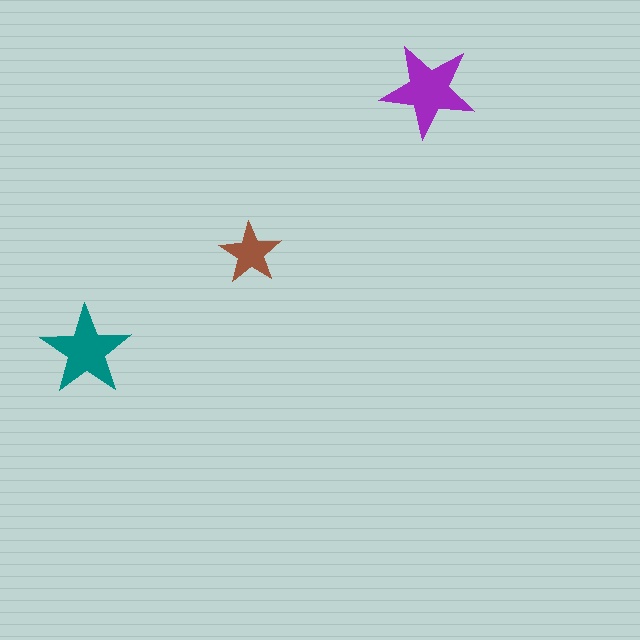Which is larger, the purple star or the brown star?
The purple one.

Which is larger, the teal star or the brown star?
The teal one.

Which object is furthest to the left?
The teal star is leftmost.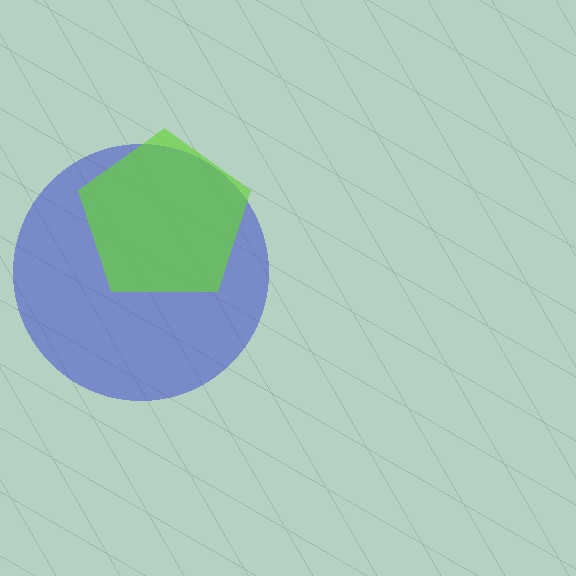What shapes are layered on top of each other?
The layered shapes are: a blue circle, a lime pentagon.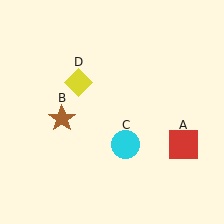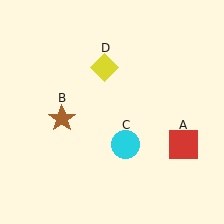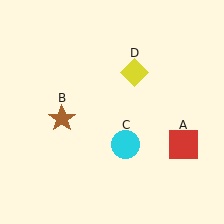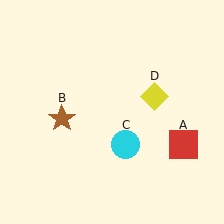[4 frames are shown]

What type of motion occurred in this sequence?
The yellow diamond (object D) rotated clockwise around the center of the scene.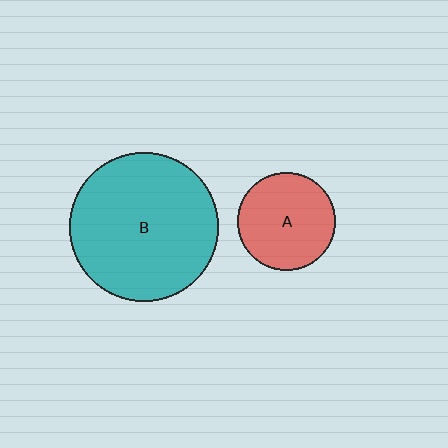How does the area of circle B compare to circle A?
Approximately 2.3 times.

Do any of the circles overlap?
No, none of the circles overlap.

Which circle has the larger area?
Circle B (teal).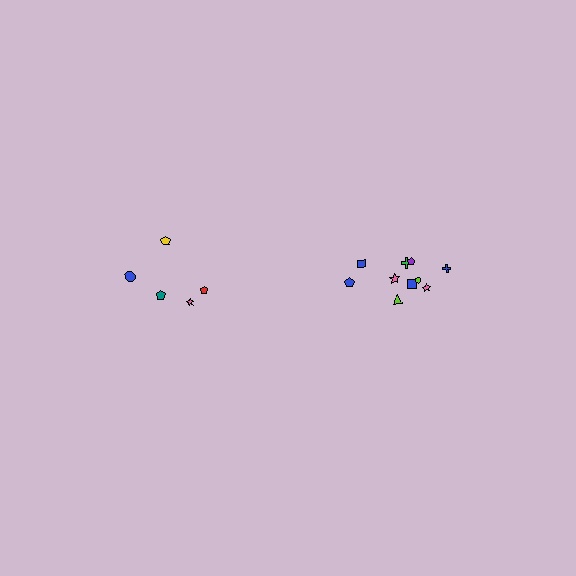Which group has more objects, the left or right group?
The right group.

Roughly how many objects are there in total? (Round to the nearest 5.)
Roughly 15 objects in total.